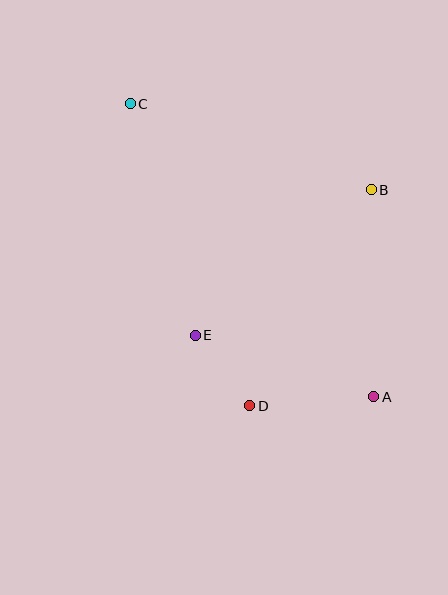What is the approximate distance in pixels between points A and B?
The distance between A and B is approximately 207 pixels.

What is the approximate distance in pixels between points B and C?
The distance between B and C is approximately 256 pixels.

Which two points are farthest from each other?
Points A and C are farthest from each other.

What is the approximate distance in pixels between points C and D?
The distance between C and D is approximately 324 pixels.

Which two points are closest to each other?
Points D and E are closest to each other.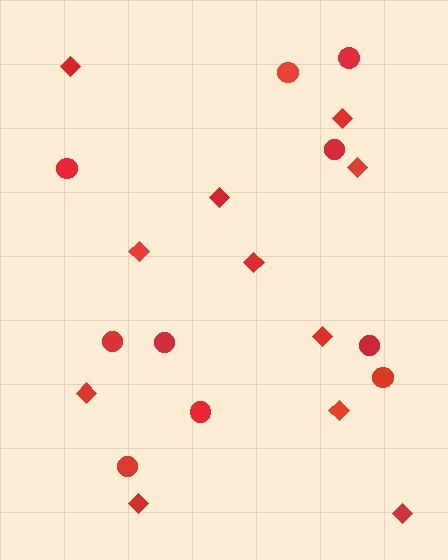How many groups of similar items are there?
There are 2 groups: one group of diamonds (11) and one group of circles (10).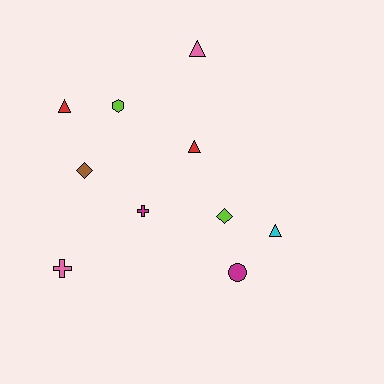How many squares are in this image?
There are no squares.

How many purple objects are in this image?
There are no purple objects.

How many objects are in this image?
There are 10 objects.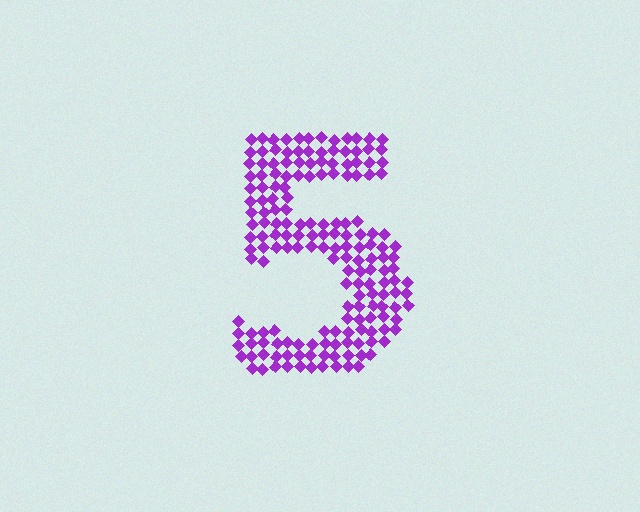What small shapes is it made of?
It is made of small diamonds.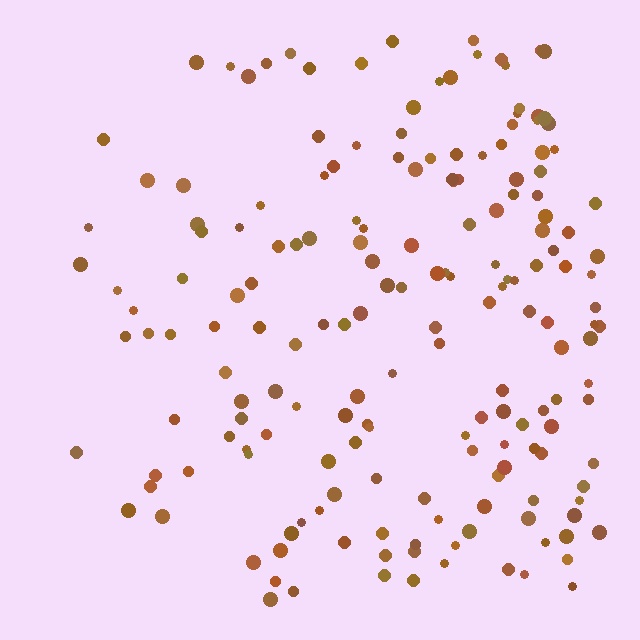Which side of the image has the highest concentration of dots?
The right.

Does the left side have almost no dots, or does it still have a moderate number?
Still a moderate number, just noticeably fewer than the right.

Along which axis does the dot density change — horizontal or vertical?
Horizontal.